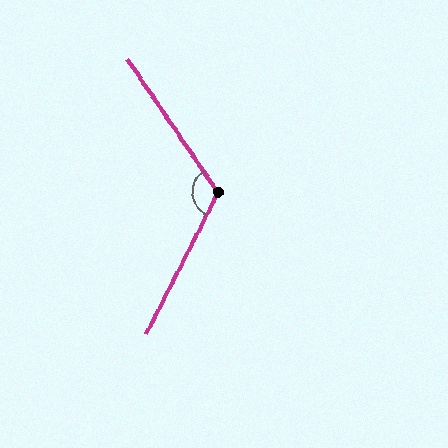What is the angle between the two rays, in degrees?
Approximately 119 degrees.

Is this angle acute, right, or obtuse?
It is obtuse.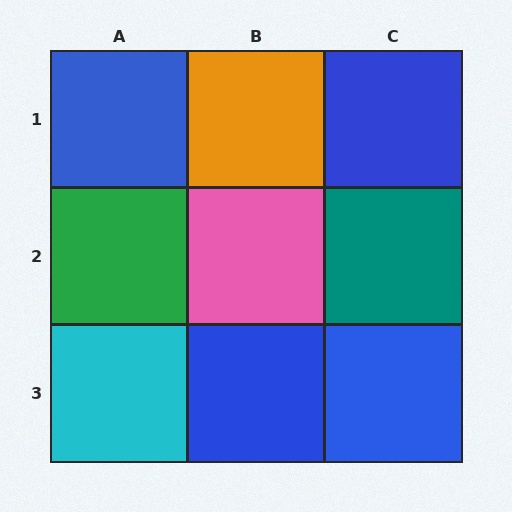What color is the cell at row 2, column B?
Pink.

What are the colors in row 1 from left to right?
Blue, orange, blue.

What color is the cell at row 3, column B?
Blue.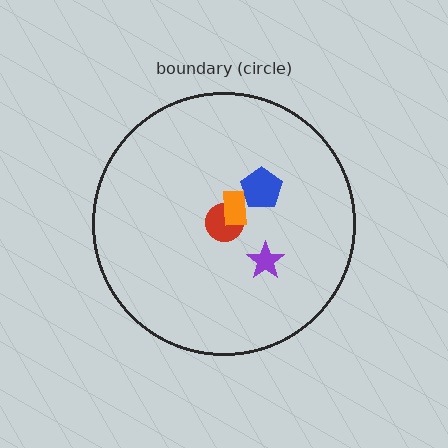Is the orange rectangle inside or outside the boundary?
Inside.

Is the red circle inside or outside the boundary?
Inside.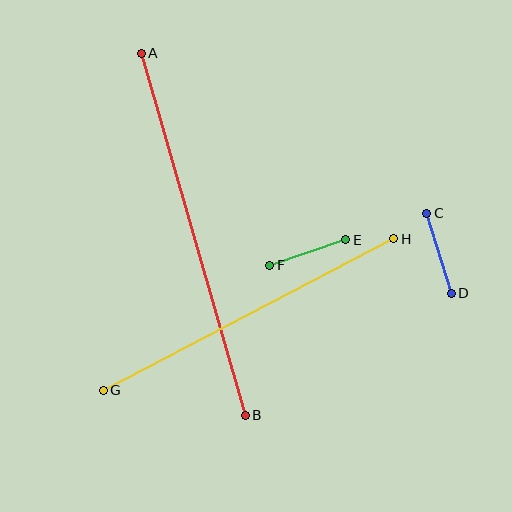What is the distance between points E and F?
The distance is approximately 80 pixels.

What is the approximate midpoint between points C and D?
The midpoint is at approximately (439, 253) pixels.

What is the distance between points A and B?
The distance is approximately 377 pixels.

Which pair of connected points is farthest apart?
Points A and B are farthest apart.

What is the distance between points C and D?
The distance is approximately 84 pixels.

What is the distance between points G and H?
The distance is approximately 327 pixels.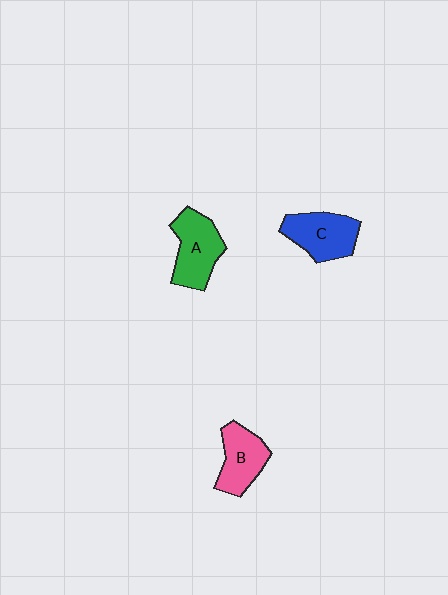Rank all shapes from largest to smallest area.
From largest to smallest: A (green), C (blue), B (pink).